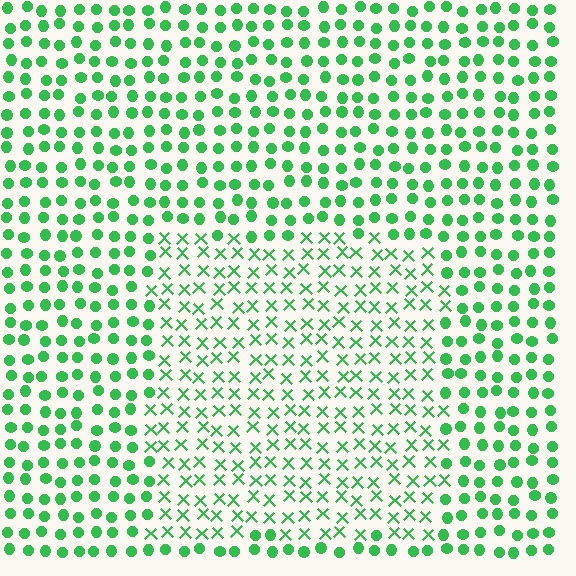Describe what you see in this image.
The image is filled with small green elements arranged in a uniform grid. A rectangle-shaped region contains X marks, while the surrounding area contains circles. The boundary is defined purely by the change in element shape.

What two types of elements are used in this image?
The image uses X marks inside the rectangle region and circles outside it.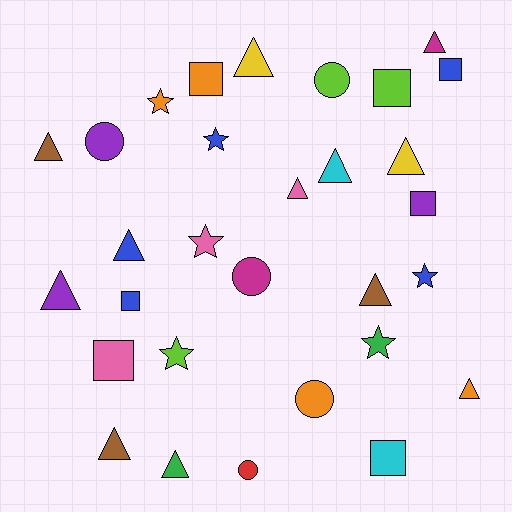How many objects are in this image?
There are 30 objects.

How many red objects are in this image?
There is 1 red object.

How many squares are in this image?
There are 7 squares.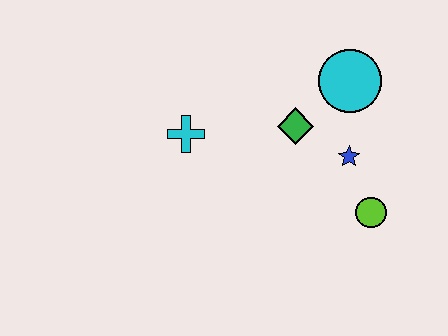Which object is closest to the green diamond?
The blue star is closest to the green diamond.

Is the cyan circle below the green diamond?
No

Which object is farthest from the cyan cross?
The lime circle is farthest from the cyan cross.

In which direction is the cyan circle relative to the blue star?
The cyan circle is above the blue star.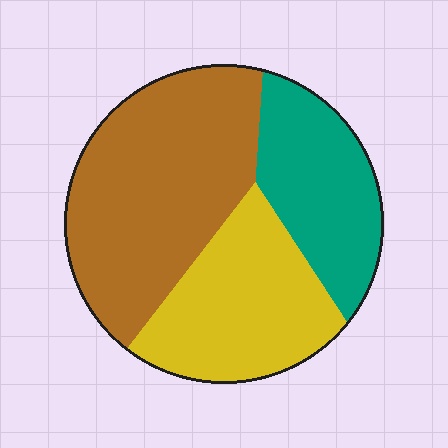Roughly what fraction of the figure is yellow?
Yellow takes up between a sixth and a third of the figure.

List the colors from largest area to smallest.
From largest to smallest: brown, yellow, teal.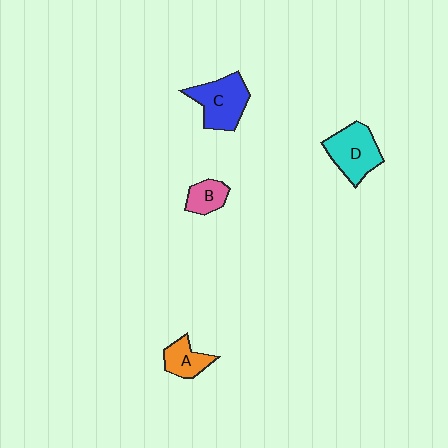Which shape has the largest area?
Shape C (blue).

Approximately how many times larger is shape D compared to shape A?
Approximately 1.7 times.